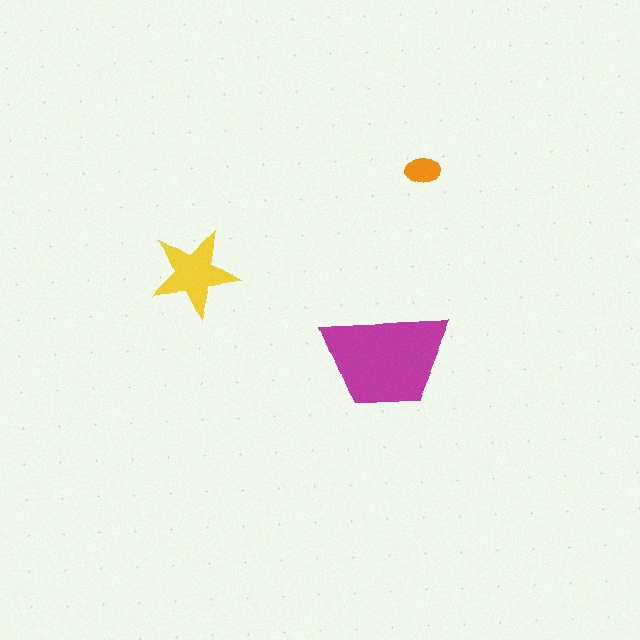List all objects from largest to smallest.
The magenta trapezoid, the yellow star, the orange ellipse.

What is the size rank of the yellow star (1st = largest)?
2nd.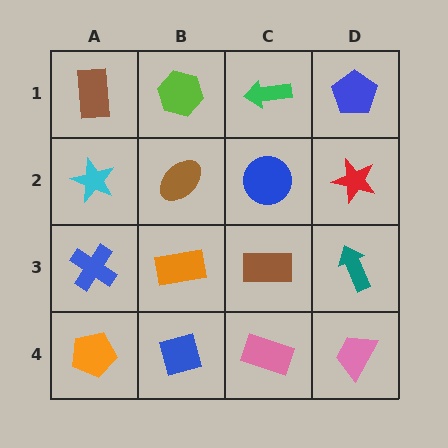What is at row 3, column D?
A teal arrow.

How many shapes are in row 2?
4 shapes.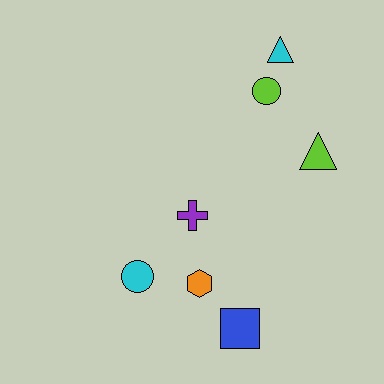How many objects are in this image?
There are 7 objects.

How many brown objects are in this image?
There are no brown objects.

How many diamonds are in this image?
There are no diamonds.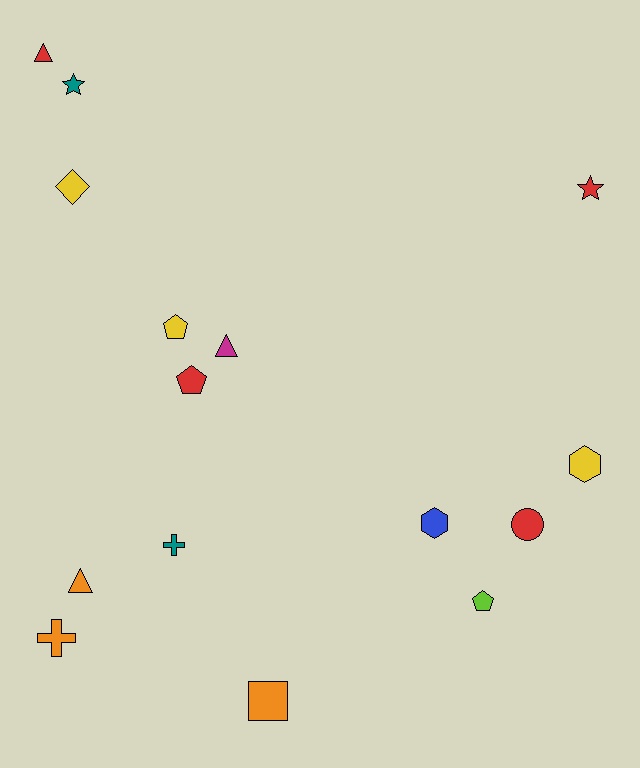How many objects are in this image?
There are 15 objects.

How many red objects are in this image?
There are 4 red objects.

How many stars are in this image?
There are 2 stars.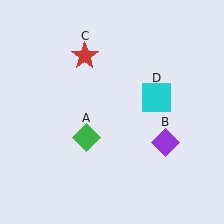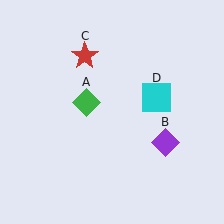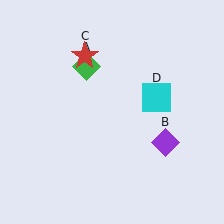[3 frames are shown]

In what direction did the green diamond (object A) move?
The green diamond (object A) moved up.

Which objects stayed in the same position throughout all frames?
Purple diamond (object B) and red star (object C) and cyan square (object D) remained stationary.